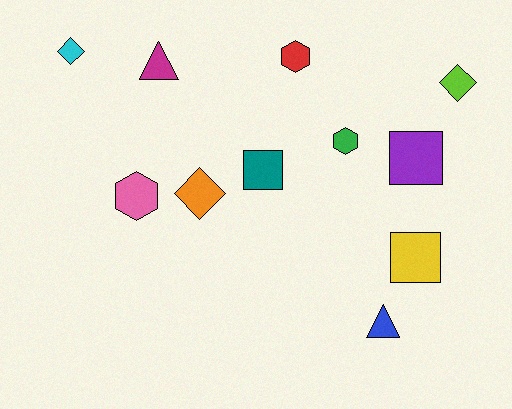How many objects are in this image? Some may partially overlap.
There are 11 objects.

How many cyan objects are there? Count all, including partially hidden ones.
There is 1 cyan object.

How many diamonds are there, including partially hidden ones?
There are 3 diamonds.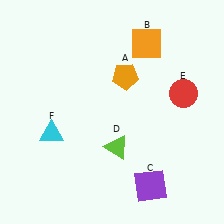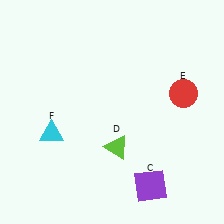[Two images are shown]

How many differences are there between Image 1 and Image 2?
There are 2 differences between the two images.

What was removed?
The orange pentagon (A), the orange square (B) were removed in Image 2.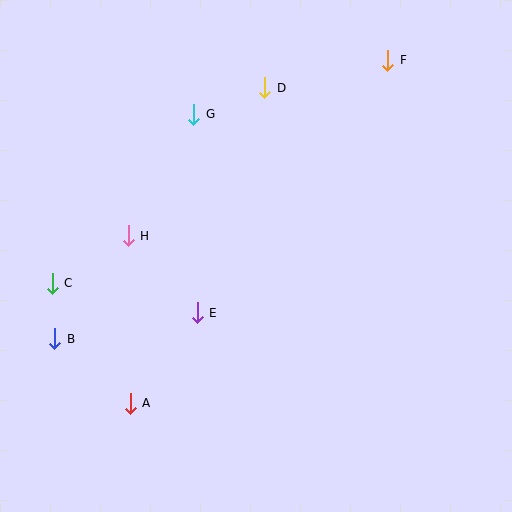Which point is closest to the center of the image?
Point E at (197, 313) is closest to the center.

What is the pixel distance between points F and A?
The distance between F and A is 429 pixels.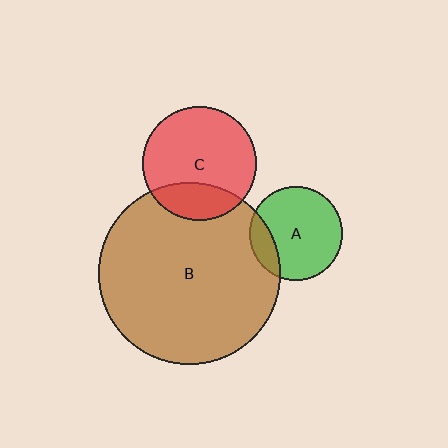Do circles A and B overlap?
Yes.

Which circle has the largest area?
Circle B (brown).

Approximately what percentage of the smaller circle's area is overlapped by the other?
Approximately 15%.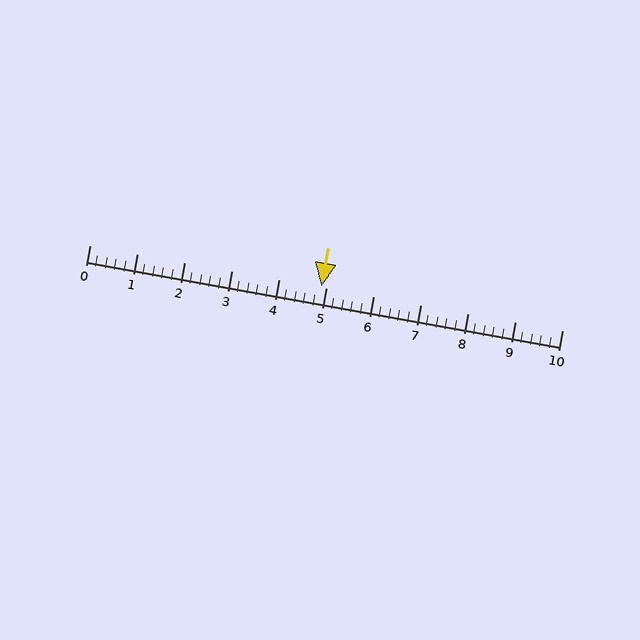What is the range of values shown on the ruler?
The ruler shows values from 0 to 10.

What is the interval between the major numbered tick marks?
The major tick marks are spaced 1 units apart.